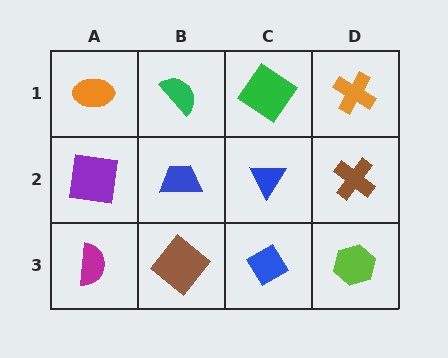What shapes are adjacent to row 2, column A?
An orange ellipse (row 1, column A), a magenta semicircle (row 3, column A), a blue trapezoid (row 2, column B).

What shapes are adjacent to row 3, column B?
A blue trapezoid (row 2, column B), a magenta semicircle (row 3, column A), a blue diamond (row 3, column C).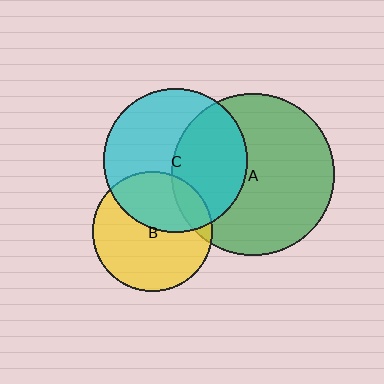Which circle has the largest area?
Circle A (green).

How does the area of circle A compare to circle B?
Approximately 1.8 times.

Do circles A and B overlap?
Yes.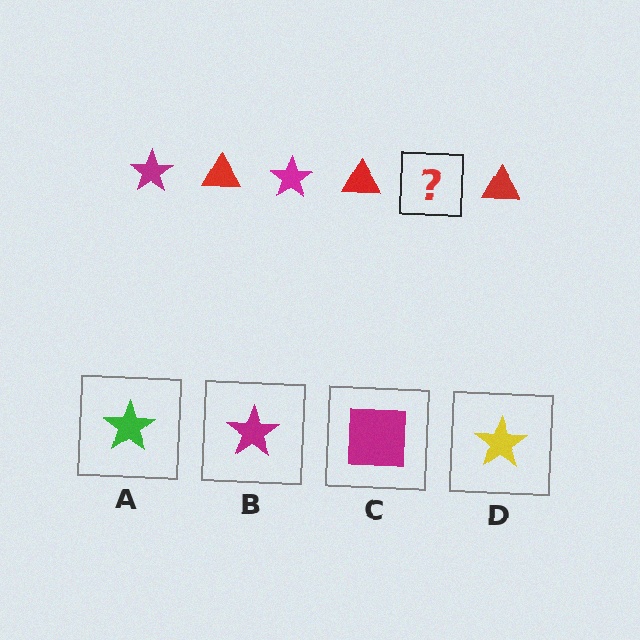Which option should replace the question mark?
Option B.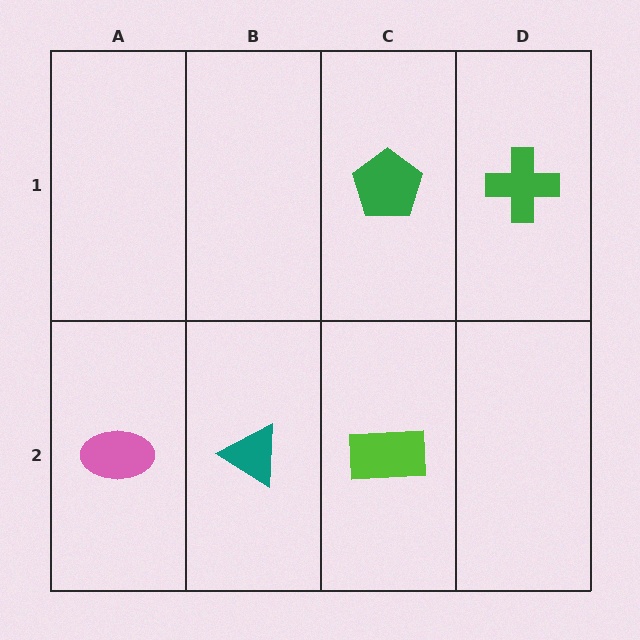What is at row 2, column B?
A teal triangle.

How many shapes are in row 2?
3 shapes.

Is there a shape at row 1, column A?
No, that cell is empty.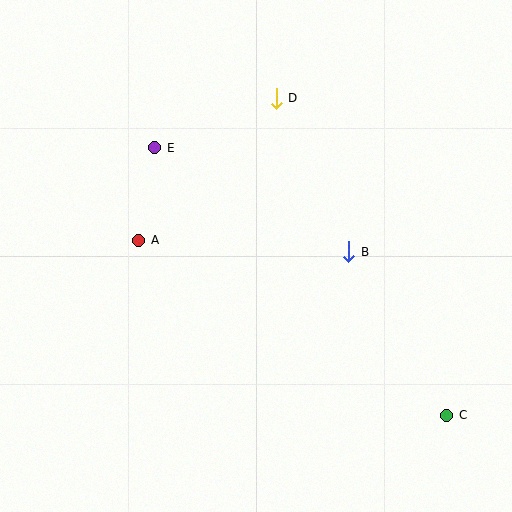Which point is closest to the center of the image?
Point B at (349, 252) is closest to the center.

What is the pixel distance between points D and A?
The distance between D and A is 198 pixels.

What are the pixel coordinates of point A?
Point A is at (139, 240).